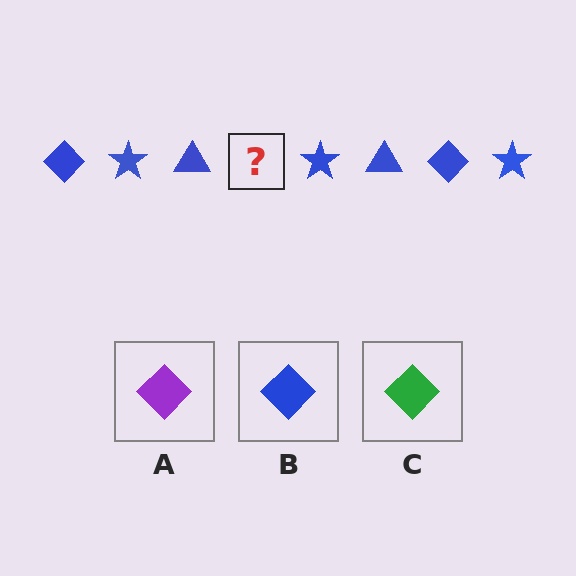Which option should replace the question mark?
Option B.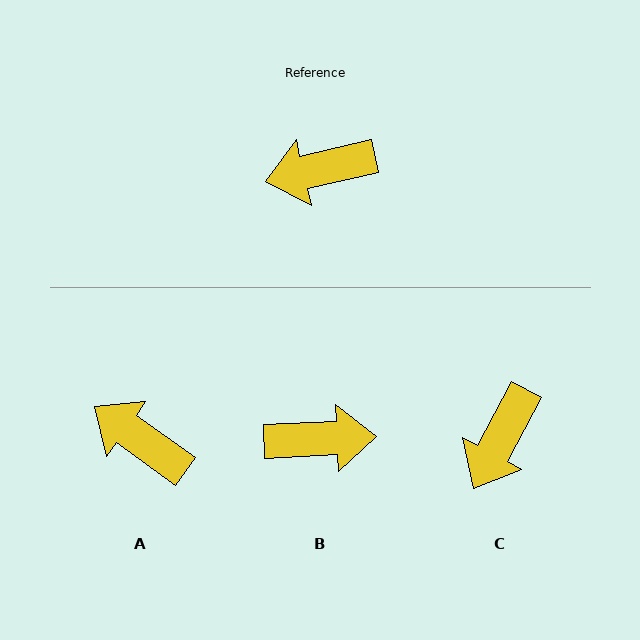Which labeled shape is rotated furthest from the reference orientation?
B, about 170 degrees away.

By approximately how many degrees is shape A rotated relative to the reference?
Approximately 48 degrees clockwise.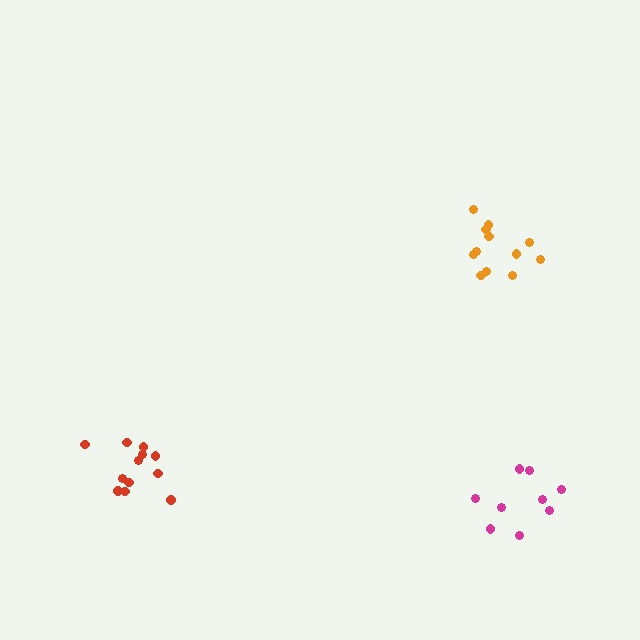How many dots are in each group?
Group 1: 12 dots, Group 2: 9 dots, Group 3: 12 dots (33 total).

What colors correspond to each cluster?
The clusters are colored: red, magenta, orange.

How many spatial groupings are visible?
There are 3 spatial groupings.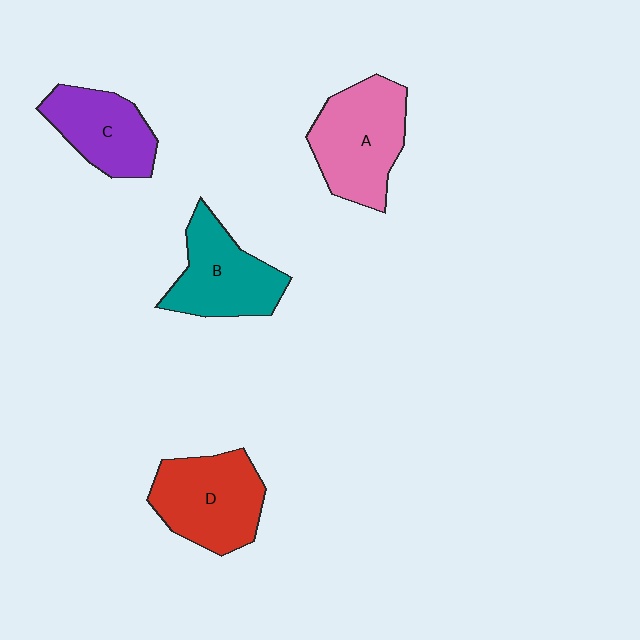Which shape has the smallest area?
Shape C (purple).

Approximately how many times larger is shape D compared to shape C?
Approximately 1.2 times.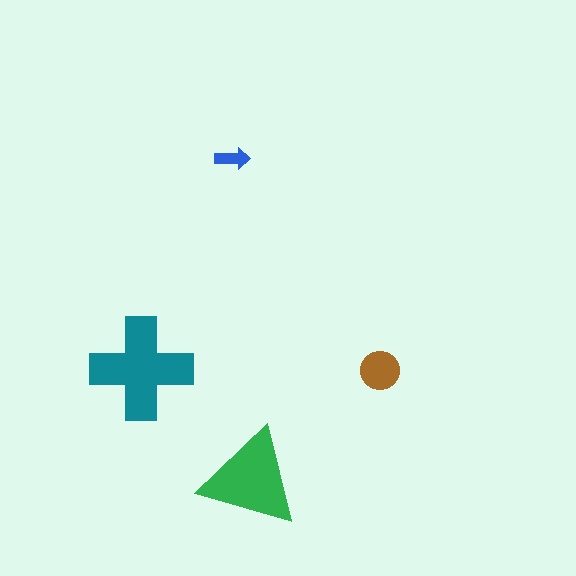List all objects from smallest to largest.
The blue arrow, the brown circle, the green triangle, the teal cross.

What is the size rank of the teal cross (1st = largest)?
1st.